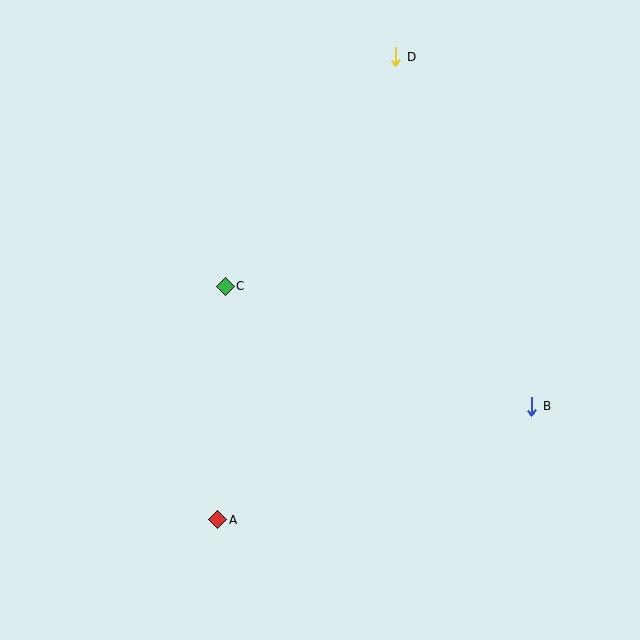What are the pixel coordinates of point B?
Point B is at (532, 406).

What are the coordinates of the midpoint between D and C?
The midpoint between D and C is at (311, 171).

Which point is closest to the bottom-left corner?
Point A is closest to the bottom-left corner.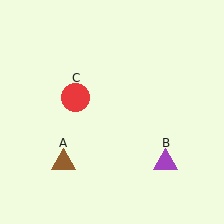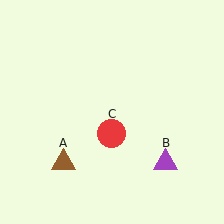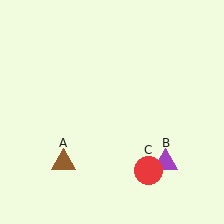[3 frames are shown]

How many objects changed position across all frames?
1 object changed position: red circle (object C).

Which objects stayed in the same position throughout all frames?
Brown triangle (object A) and purple triangle (object B) remained stationary.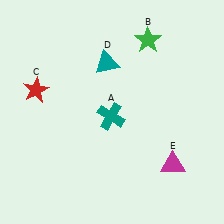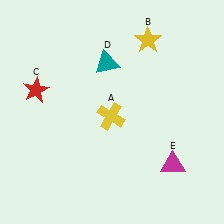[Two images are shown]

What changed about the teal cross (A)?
In Image 1, A is teal. In Image 2, it changed to yellow.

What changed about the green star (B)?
In Image 1, B is green. In Image 2, it changed to yellow.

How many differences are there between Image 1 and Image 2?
There are 2 differences between the two images.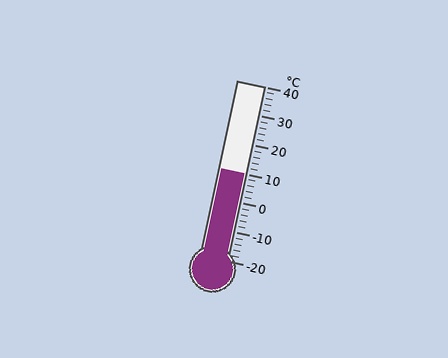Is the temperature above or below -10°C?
The temperature is above -10°C.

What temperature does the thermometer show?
The thermometer shows approximately 10°C.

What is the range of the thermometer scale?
The thermometer scale ranges from -20°C to 40°C.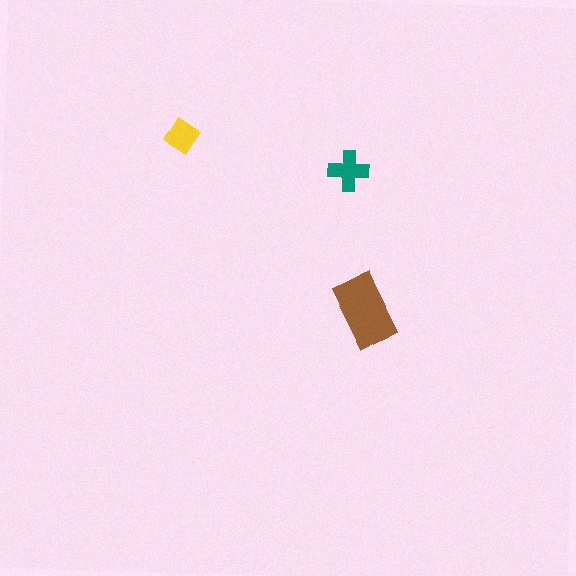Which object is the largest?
The brown rectangle.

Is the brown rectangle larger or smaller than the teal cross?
Larger.